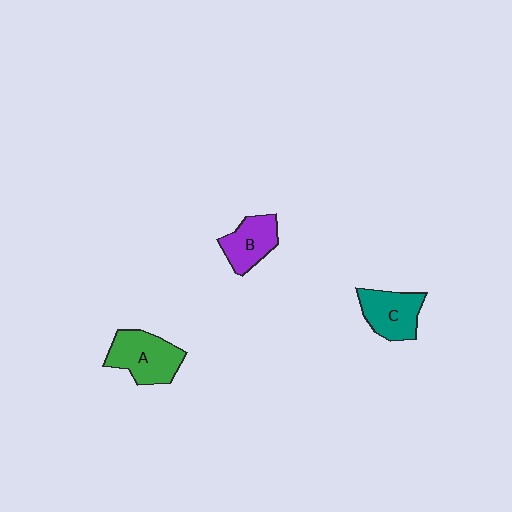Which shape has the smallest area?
Shape B (purple).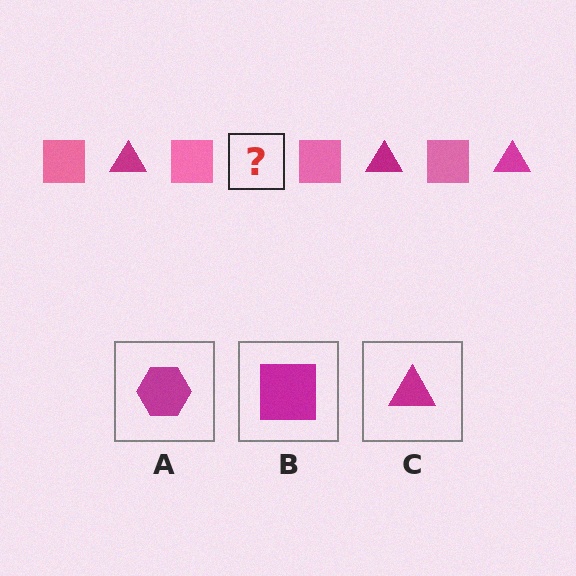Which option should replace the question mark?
Option C.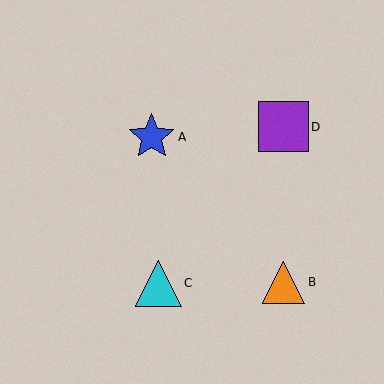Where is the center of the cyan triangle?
The center of the cyan triangle is at (158, 283).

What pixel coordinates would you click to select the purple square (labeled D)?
Click at (283, 127) to select the purple square D.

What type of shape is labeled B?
Shape B is an orange triangle.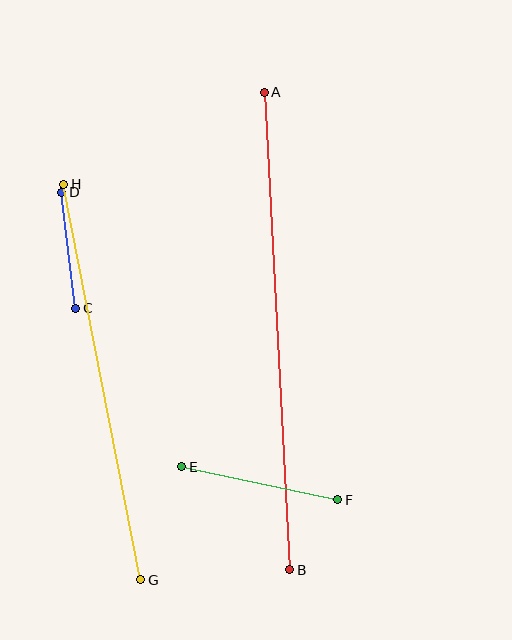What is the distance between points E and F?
The distance is approximately 159 pixels.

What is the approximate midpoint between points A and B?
The midpoint is at approximately (277, 331) pixels.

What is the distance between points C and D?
The distance is approximately 117 pixels.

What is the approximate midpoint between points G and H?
The midpoint is at approximately (102, 382) pixels.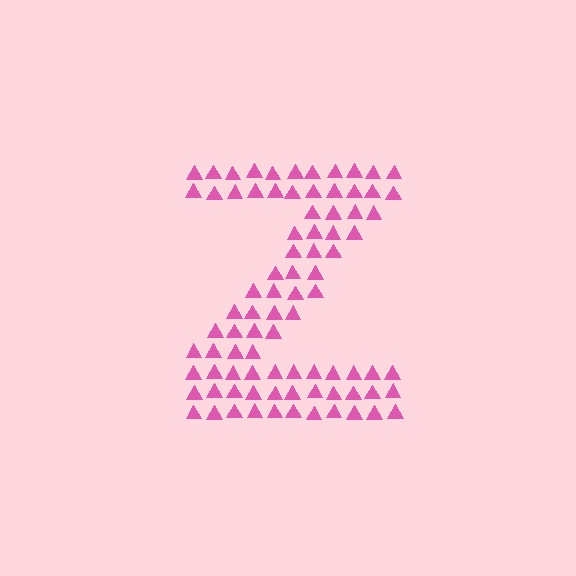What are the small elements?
The small elements are triangles.